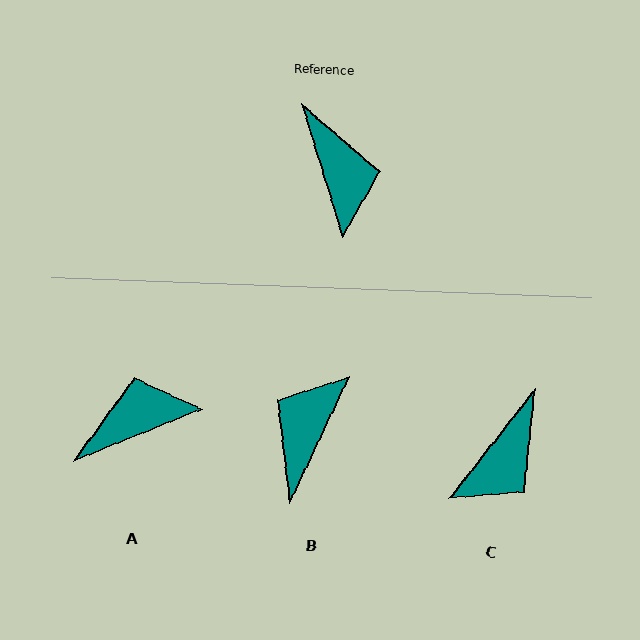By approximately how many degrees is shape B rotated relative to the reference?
Approximately 137 degrees counter-clockwise.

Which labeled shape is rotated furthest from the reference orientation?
B, about 137 degrees away.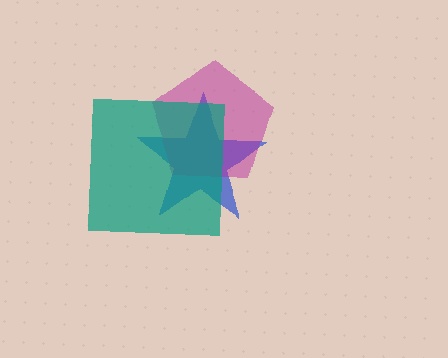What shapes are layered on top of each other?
The layered shapes are: a blue star, a magenta pentagon, a teal square.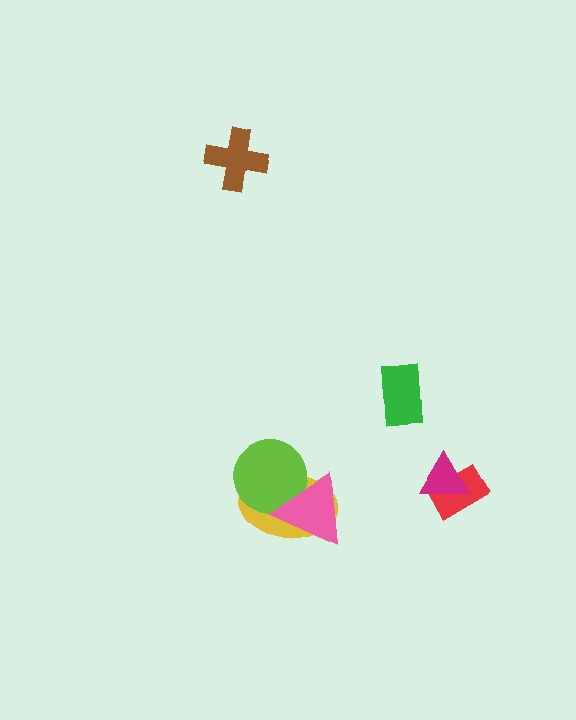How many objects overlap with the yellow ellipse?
2 objects overlap with the yellow ellipse.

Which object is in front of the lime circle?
The pink triangle is in front of the lime circle.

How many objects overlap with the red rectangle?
1 object overlaps with the red rectangle.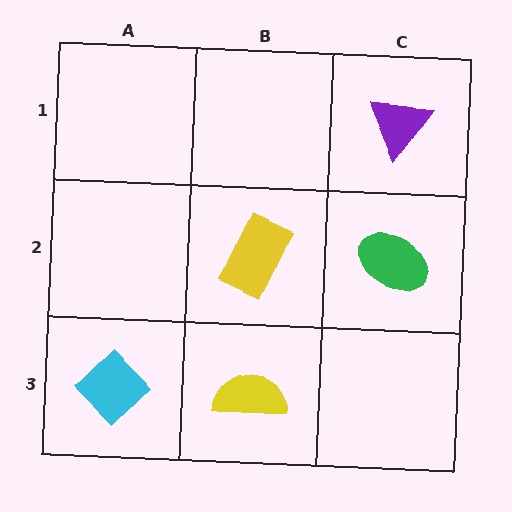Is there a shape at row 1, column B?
No, that cell is empty.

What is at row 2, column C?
A green ellipse.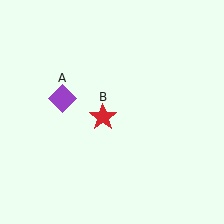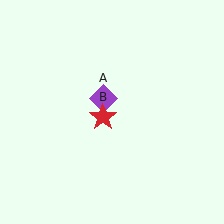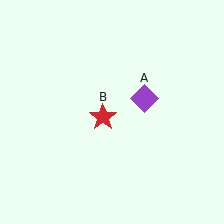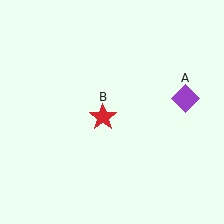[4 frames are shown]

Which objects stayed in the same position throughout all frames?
Red star (object B) remained stationary.